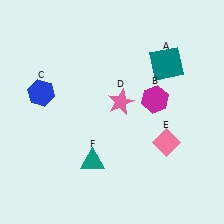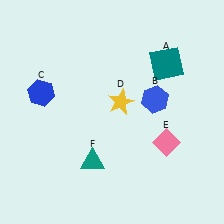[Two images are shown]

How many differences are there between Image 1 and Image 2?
There are 2 differences between the two images.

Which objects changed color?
B changed from magenta to blue. D changed from pink to yellow.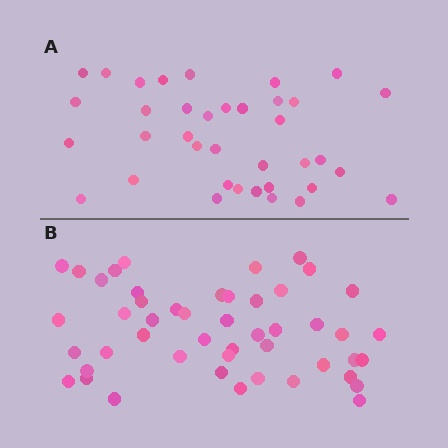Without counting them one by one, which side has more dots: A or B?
Region B (the bottom region) has more dots.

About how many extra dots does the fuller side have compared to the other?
Region B has roughly 12 or so more dots than region A.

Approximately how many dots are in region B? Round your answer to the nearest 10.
About 50 dots. (The exact count is 48, which rounds to 50.)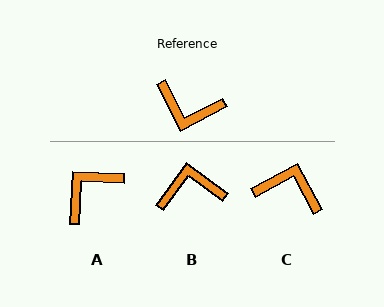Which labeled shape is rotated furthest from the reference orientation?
C, about 179 degrees away.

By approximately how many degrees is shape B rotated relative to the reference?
Approximately 153 degrees clockwise.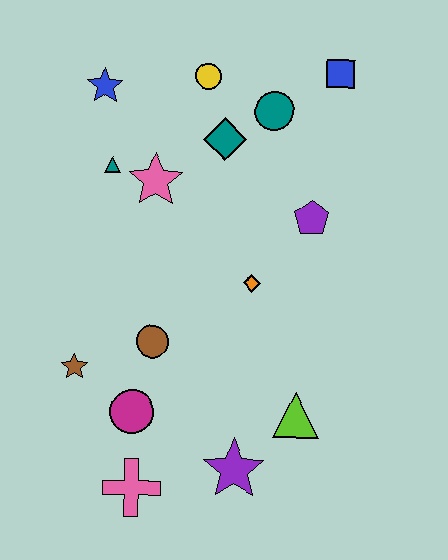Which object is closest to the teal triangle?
The pink star is closest to the teal triangle.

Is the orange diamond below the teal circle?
Yes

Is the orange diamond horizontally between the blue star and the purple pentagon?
Yes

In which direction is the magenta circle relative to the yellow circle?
The magenta circle is below the yellow circle.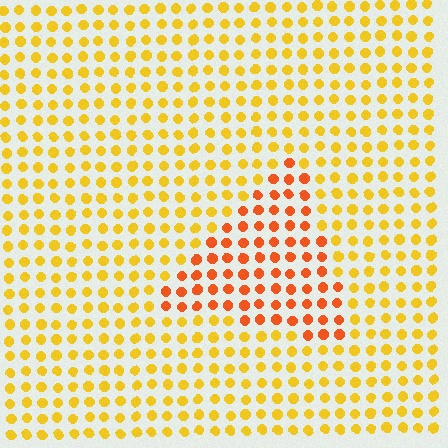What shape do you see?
I see a triangle.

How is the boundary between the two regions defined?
The boundary is defined purely by a slight shift in hue (about 33 degrees). Spacing, size, and orientation are identical on both sides.